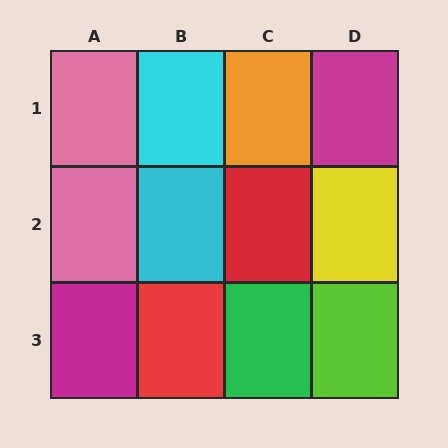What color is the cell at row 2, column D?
Yellow.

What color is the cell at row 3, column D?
Lime.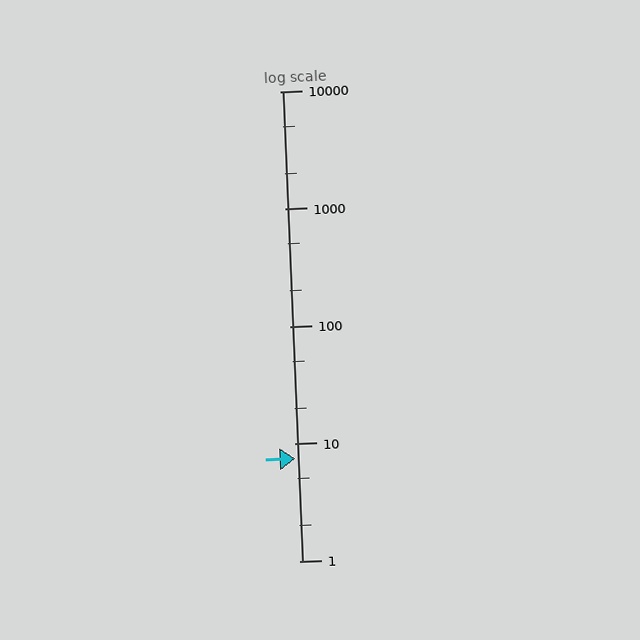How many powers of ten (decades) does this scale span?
The scale spans 4 decades, from 1 to 10000.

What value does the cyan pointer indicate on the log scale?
The pointer indicates approximately 7.5.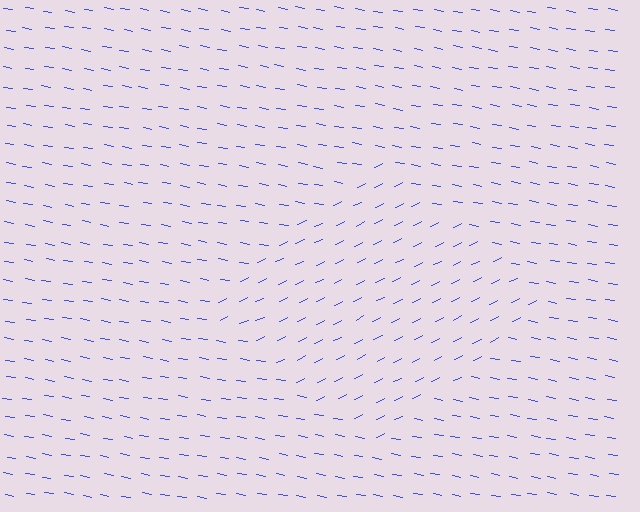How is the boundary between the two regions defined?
The boundary is defined purely by a change in line orientation (approximately 35 degrees difference). All lines are the same color and thickness.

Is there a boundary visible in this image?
Yes, there is a texture boundary formed by a change in line orientation.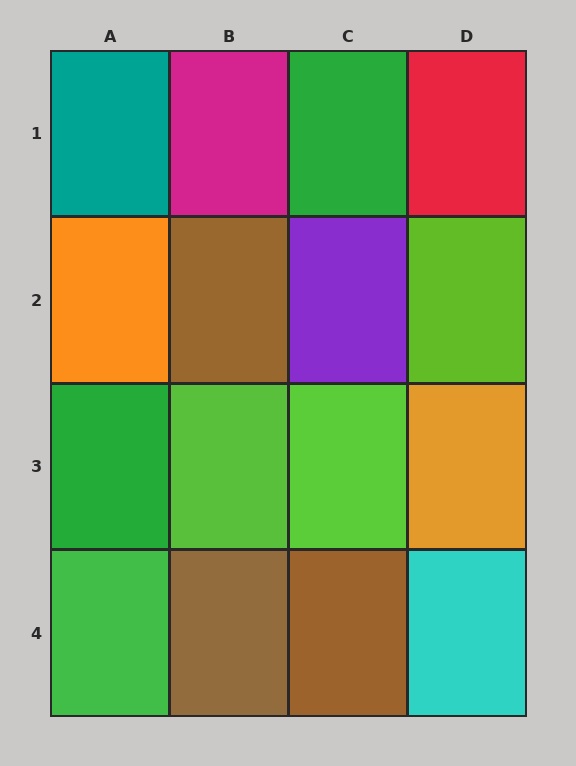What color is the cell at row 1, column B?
Magenta.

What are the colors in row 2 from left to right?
Orange, brown, purple, lime.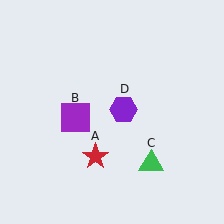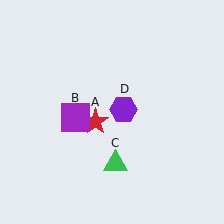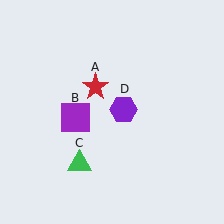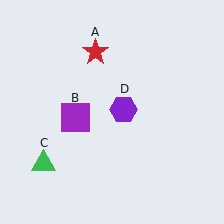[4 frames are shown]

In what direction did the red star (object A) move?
The red star (object A) moved up.